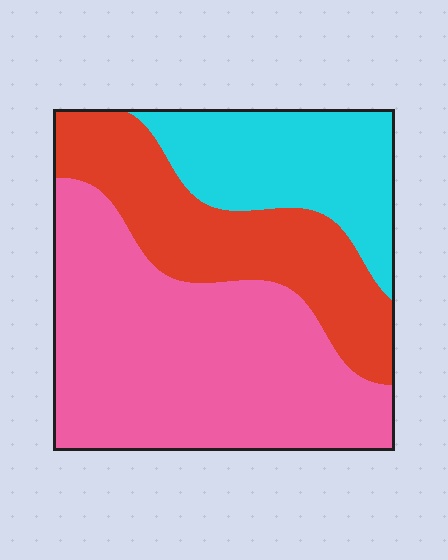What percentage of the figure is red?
Red covers 27% of the figure.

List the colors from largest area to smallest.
From largest to smallest: pink, red, cyan.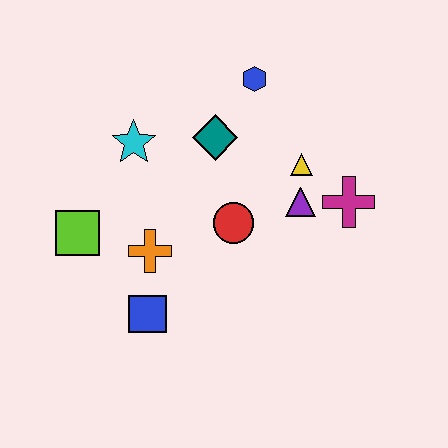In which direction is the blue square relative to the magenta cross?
The blue square is to the left of the magenta cross.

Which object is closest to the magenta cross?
The purple triangle is closest to the magenta cross.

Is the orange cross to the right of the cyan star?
Yes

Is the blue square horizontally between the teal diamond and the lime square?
Yes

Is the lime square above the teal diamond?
No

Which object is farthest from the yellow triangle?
The lime square is farthest from the yellow triangle.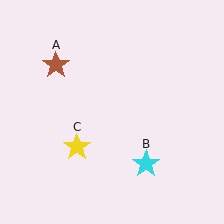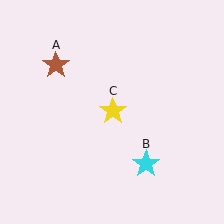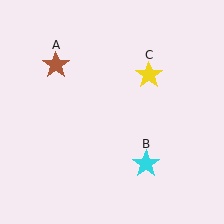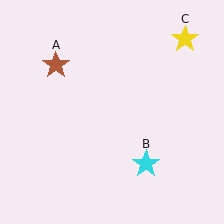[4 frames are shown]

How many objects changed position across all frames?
1 object changed position: yellow star (object C).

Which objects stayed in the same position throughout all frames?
Brown star (object A) and cyan star (object B) remained stationary.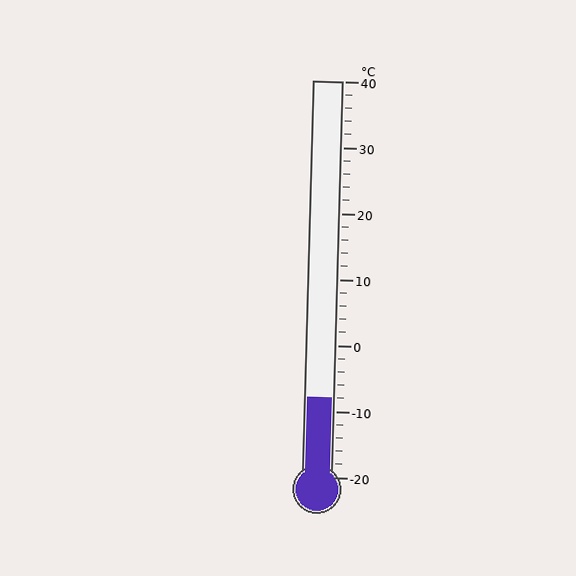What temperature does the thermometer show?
The thermometer shows approximately -8°C.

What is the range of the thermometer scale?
The thermometer scale ranges from -20°C to 40°C.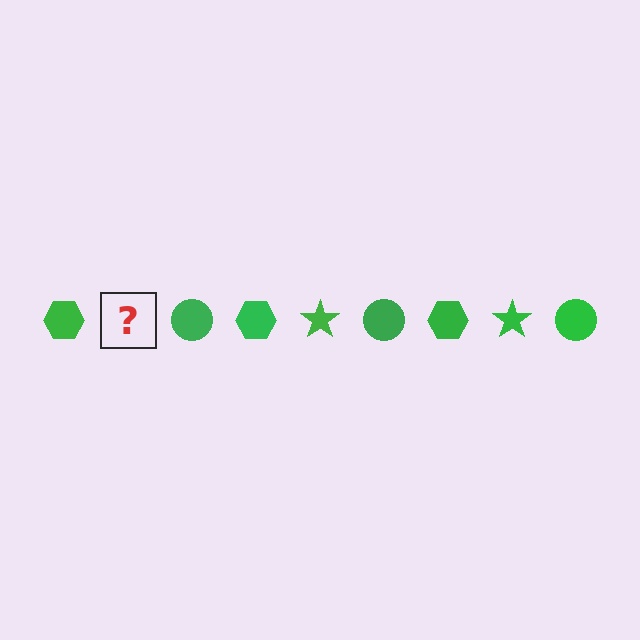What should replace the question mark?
The question mark should be replaced with a green star.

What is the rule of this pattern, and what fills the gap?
The rule is that the pattern cycles through hexagon, star, circle shapes in green. The gap should be filled with a green star.